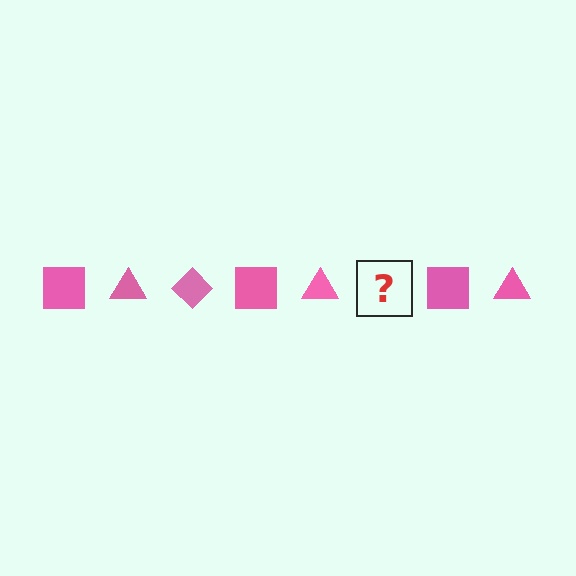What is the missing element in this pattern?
The missing element is a pink diamond.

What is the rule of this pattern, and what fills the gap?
The rule is that the pattern cycles through square, triangle, diamond shapes in pink. The gap should be filled with a pink diamond.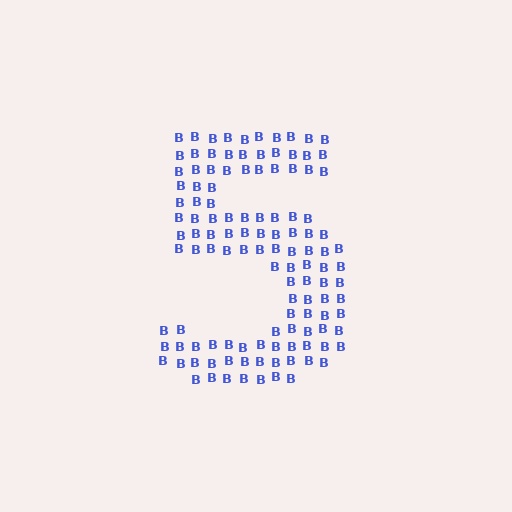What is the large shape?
The large shape is the digit 5.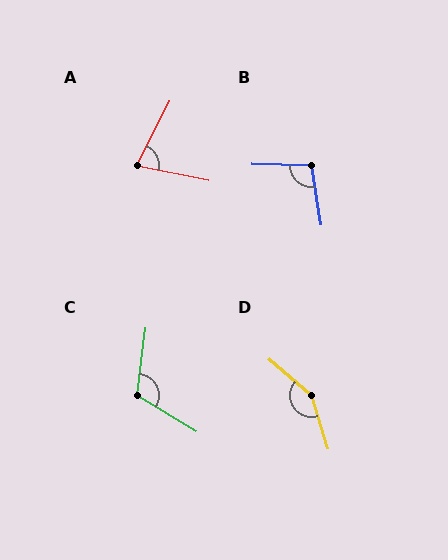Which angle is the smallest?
A, at approximately 75 degrees.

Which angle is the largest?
D, at approximately 147 degrees.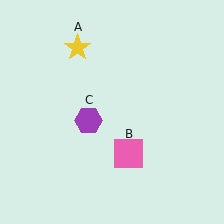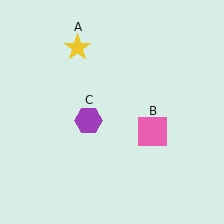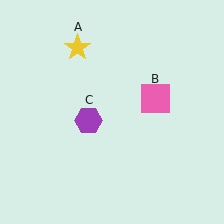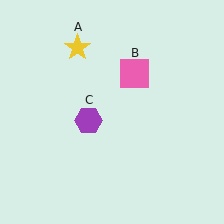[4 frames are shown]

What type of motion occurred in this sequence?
The pink square (object B) rotated counterclockwise around the center of the scene.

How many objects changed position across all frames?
1 object changed position: pink square (object B).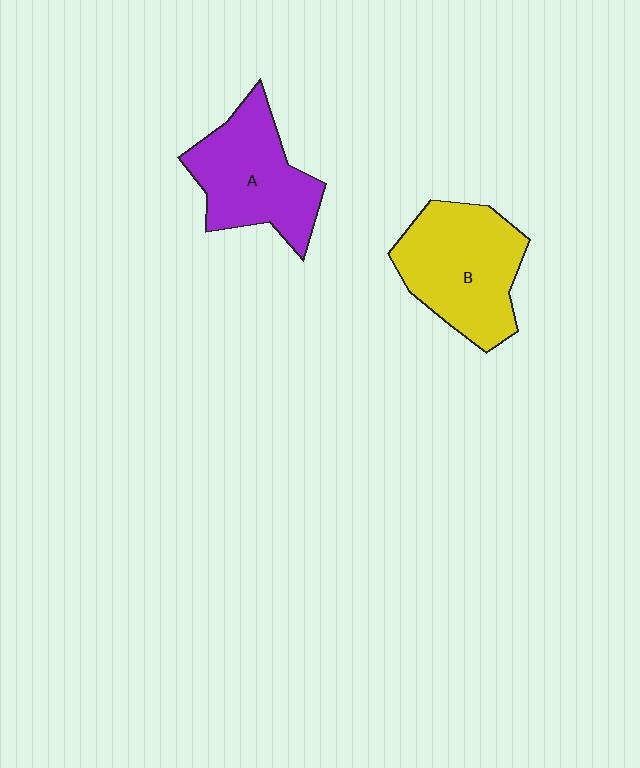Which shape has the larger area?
Shape B (yellow).